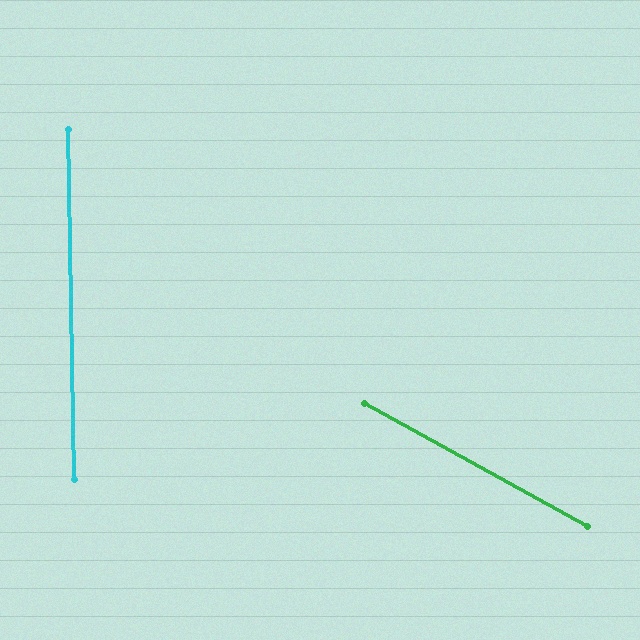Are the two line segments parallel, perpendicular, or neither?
Neither parallel nor perpendicular — they differ by about 60°.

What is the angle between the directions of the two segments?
Approximately 60 degrees.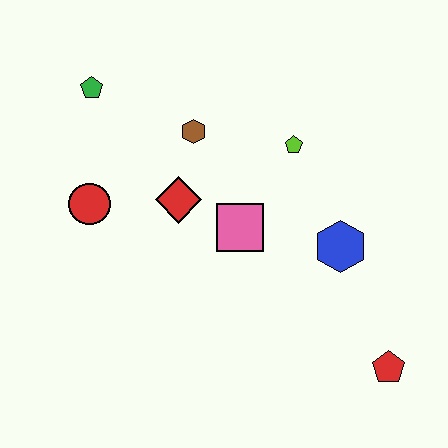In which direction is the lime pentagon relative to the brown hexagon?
The lime pentagon is to the right of the brown hexagon.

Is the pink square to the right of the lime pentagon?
No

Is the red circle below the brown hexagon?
Yes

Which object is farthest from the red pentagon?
The green pentagon is farthest from the red pentagon.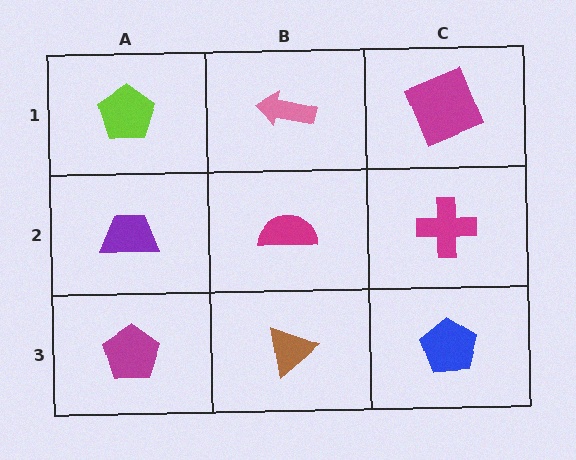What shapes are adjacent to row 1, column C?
A magenta cross (row 2, column C), a pink arrow (row 1, column B).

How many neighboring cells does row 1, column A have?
2.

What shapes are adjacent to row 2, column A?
A lime pentagon (row 1, column A), a magenta pentagon (row 3, column A), a magenta semicircle (row 2, column B).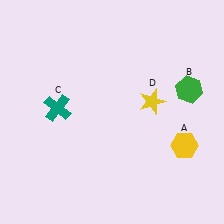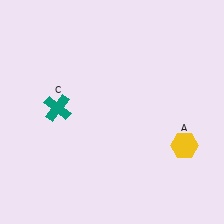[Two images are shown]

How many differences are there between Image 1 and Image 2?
There are 2 differences between the two images.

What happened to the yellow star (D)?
The yellow star (D) was removed in Image 2. It was in the top-right area of Image 1.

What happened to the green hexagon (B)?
The green hexagon (B) was removed in Image 2. It was in the top-right area of Image 1.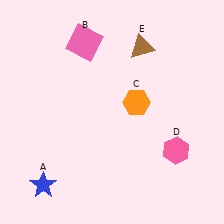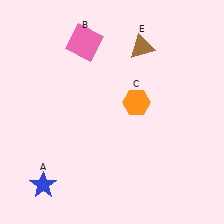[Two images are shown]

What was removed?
The pink hexagon (D) was removed in Image 2.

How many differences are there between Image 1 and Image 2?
There is 1 difference between the two images.